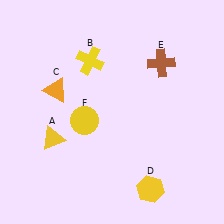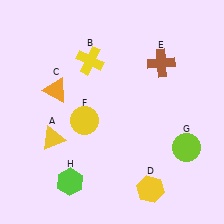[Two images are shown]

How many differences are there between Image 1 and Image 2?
There are 2 differences between the two images.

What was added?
A lime circle (G), a lime hexagon (H) were added in Image 2.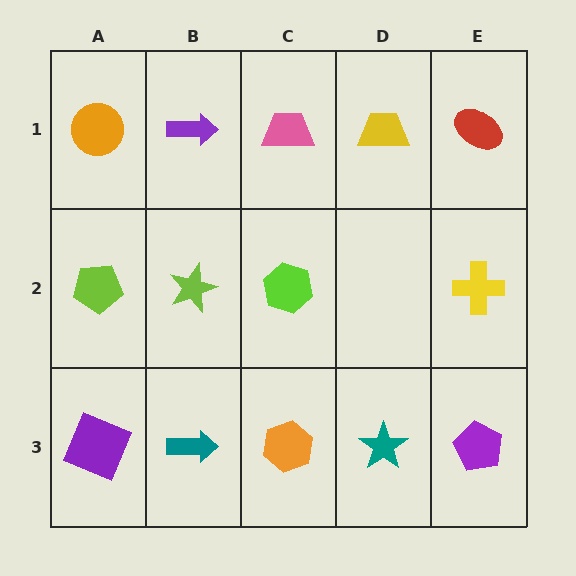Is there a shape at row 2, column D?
No, that cell is empty.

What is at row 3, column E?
A purple pentagon.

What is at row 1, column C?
A pink trapezoid.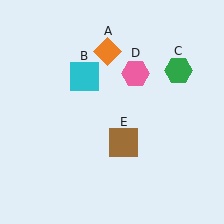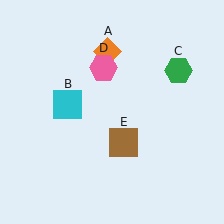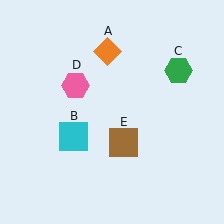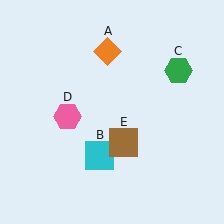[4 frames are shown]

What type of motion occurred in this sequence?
The cyan square (object B), pink hexagon (object D) rotated counterclockwise around the center of the scene.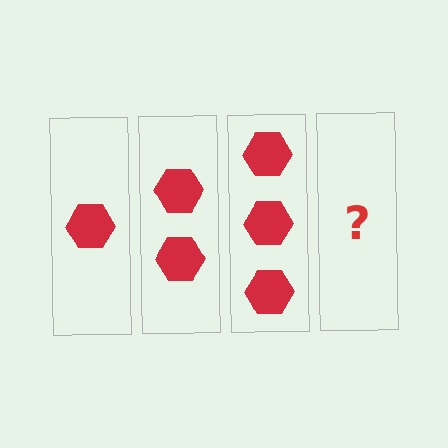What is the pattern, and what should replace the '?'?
The pattern is that each step adds one more hexagon. The '?' should be 4 hexagons.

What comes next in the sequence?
The next element should be 4 hexagons.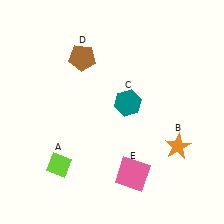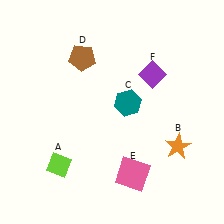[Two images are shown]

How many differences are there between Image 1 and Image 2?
There is 1 difference between the two images.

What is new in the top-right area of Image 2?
A purple diamond (F) was added in the top-right area of Image 2.